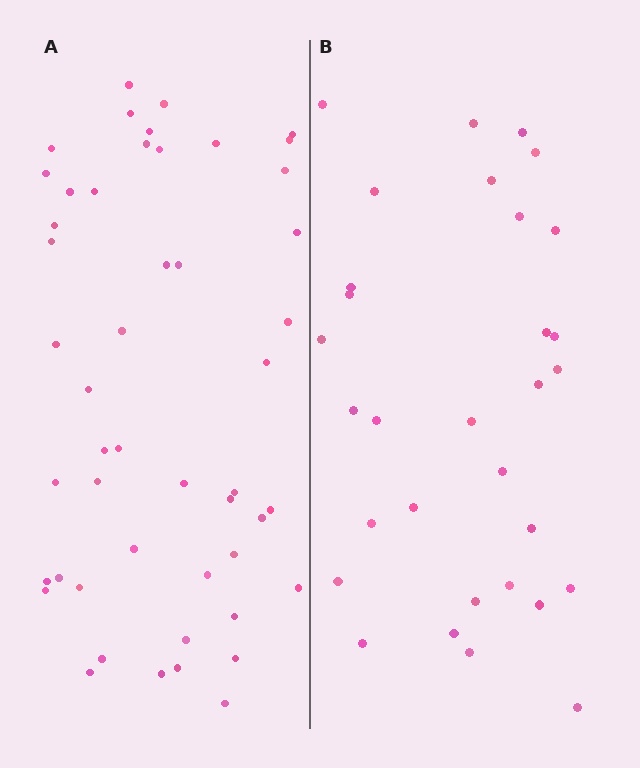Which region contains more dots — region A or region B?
Region A (the left region) has more dots.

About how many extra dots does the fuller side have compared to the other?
Region A has approximately 20 more dots than region B.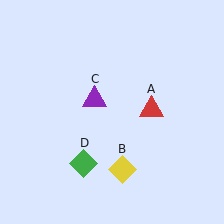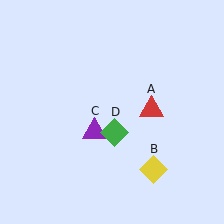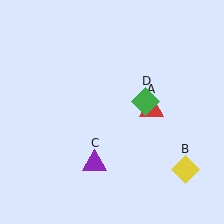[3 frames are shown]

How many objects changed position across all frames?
3 objects changed position: yellow diamond (object B), purple triangle (object C), green diamond (object D).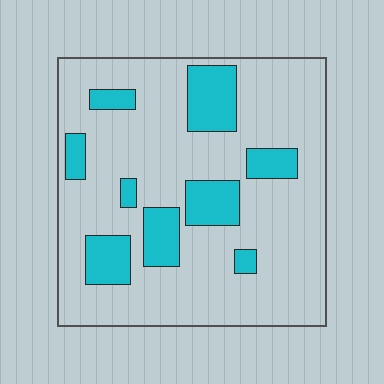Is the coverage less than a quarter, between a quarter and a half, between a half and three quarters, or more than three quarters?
Less than a quarter.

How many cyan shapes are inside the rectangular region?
9.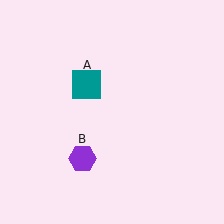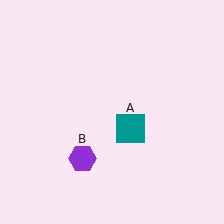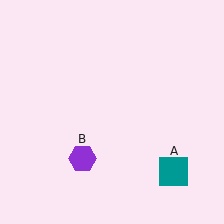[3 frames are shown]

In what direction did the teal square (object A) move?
The teal square (object A) moved down and to the right.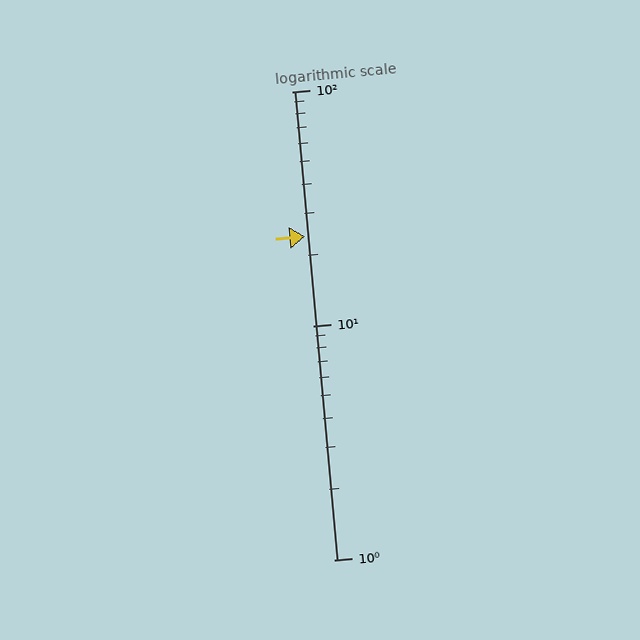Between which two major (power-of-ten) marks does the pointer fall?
The pointer is between 10 and 100.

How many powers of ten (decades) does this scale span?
The scale spans 2 decades, from 1 to 100.